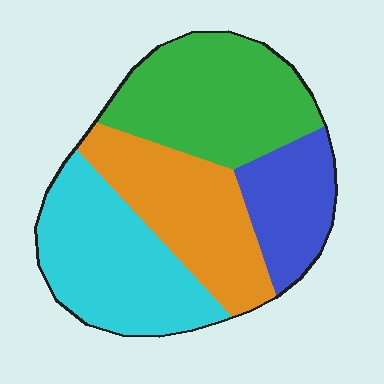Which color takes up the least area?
Blue, at roughly 15%.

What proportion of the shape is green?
Green takes up about one third (1/3) of the shape.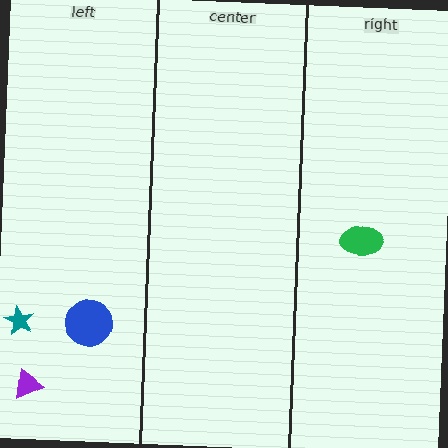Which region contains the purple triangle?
The left region.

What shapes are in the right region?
The green ellipse.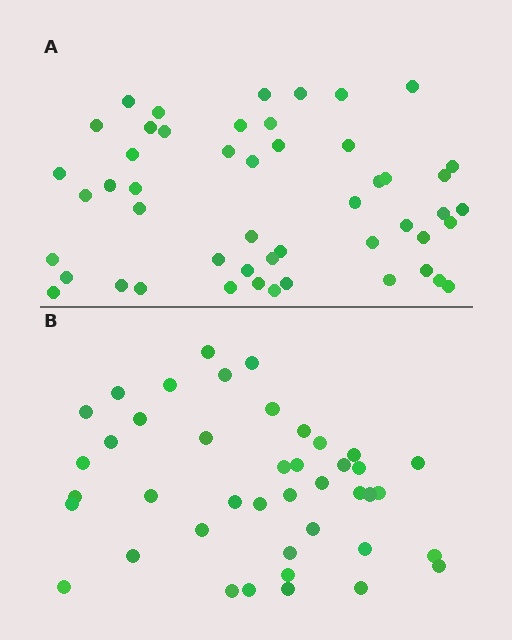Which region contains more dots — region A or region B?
Region A (the top region) has more dots.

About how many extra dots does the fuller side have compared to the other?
Region A has roughly 8 or so more dots than region B.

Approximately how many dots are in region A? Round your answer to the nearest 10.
About 50 dots.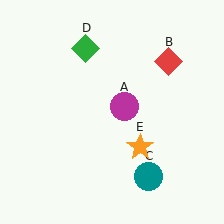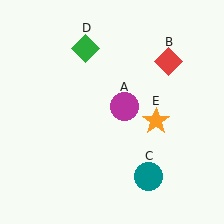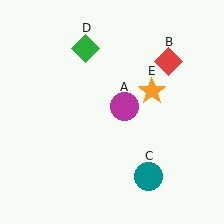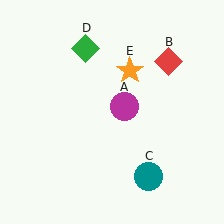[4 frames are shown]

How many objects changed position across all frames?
1 object changed position: orange star (object E).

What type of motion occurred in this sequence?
The orange star (object E) rotated counterclockwise around the center of the scene.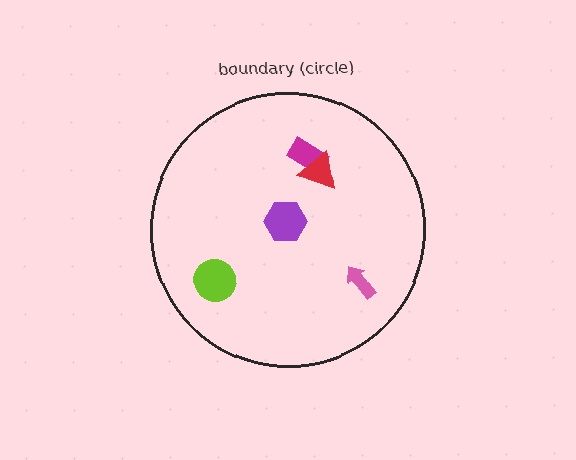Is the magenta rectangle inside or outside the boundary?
Inside.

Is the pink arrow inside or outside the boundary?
Inside.